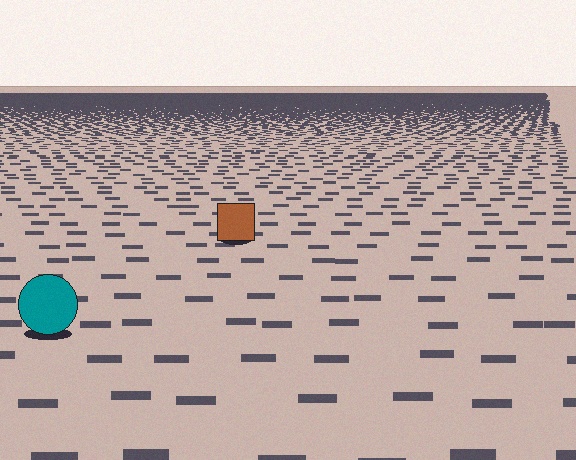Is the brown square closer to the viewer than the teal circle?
No. The teal circle is closer — you can tell from the texture gradient: the ground texture is coarser near it.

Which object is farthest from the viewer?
The brown square is farthest from the viewer. It appears smaller and the ground texture around it is denser.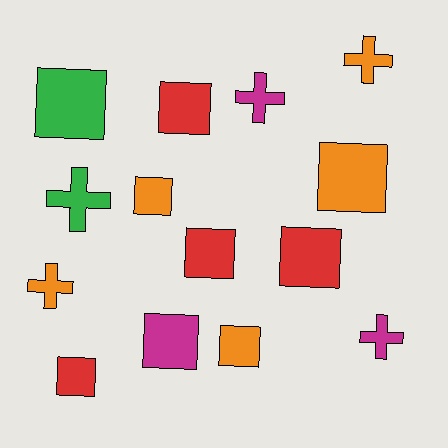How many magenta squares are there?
There is 1 magenta square.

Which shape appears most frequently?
Square, with 9 objects.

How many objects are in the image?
There are 14 objects.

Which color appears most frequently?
Orange, with 5 objects.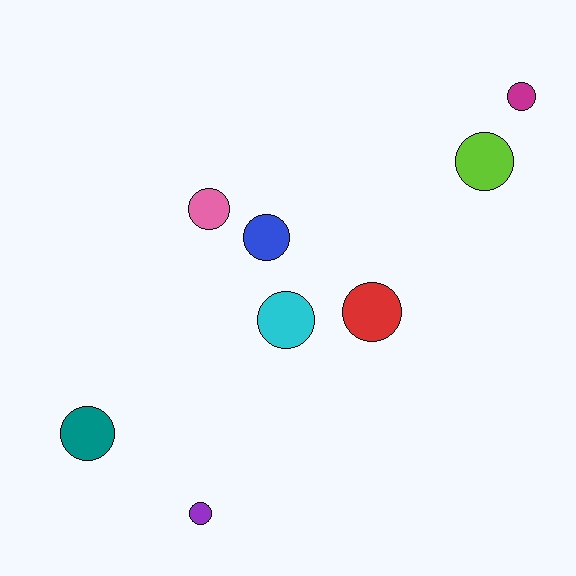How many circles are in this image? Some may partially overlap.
There are 8 circles.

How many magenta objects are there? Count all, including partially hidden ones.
There is 1 magenta object.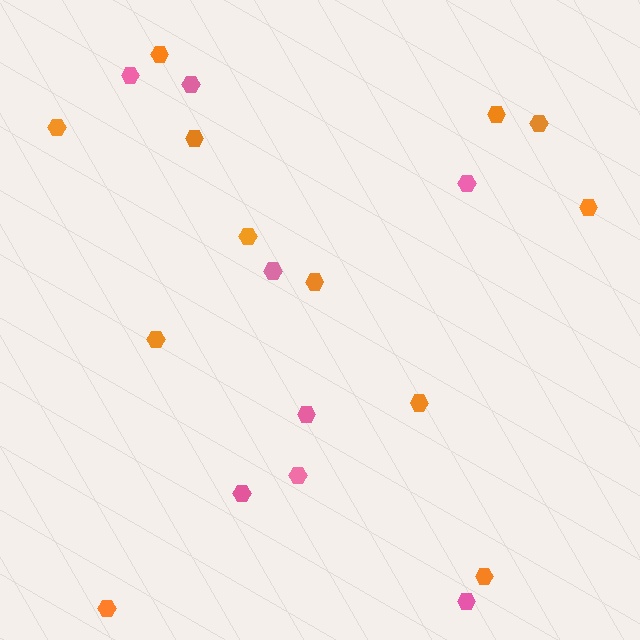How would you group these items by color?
There are 2 groups: one group of pink hexagons (8) and one group of orange hexagons (12).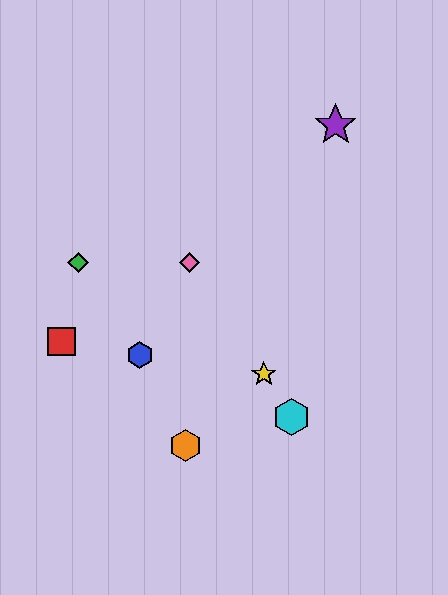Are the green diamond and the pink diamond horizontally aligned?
Yes, both are at y≈263.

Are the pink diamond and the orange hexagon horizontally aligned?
No, the pink diamond is at y≈263 and the orange hexagon is at y≈445.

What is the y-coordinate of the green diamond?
The green diamond is at y≈263.